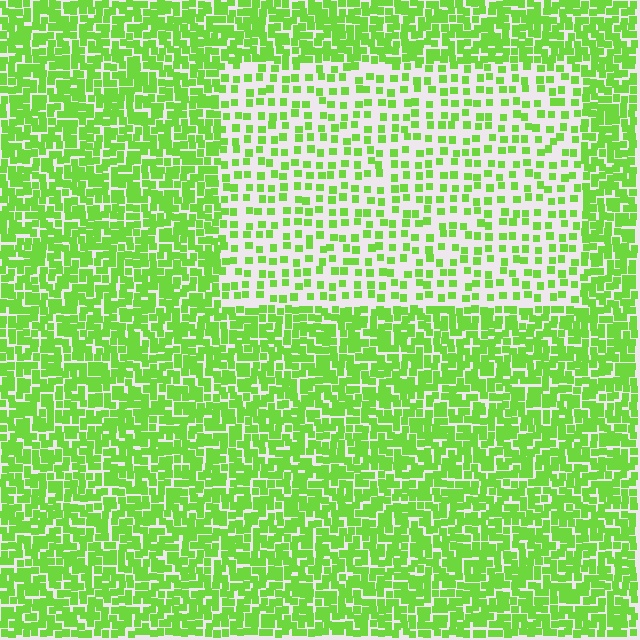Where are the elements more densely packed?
The elements are more densely packed outside the rectangle boundary.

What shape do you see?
I see a rectangle.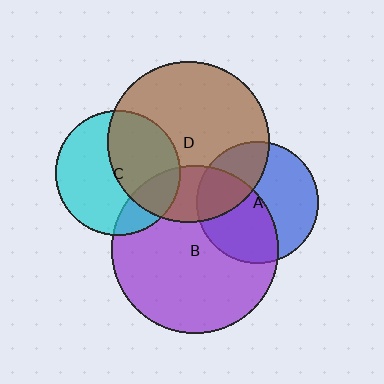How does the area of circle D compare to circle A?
Approximately 1.8 times.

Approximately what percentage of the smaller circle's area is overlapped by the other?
Approximately 20%.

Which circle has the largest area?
Circle B (purple).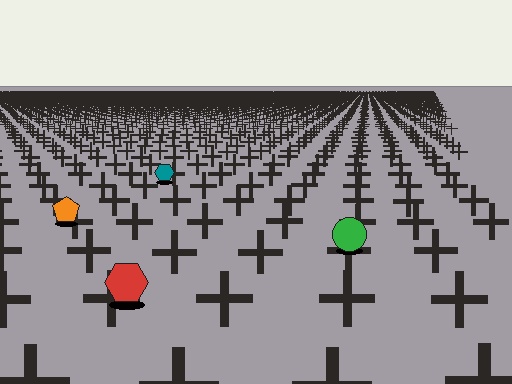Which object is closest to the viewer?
The red hexagon is closest. The texture marks near it are larger and more spread out.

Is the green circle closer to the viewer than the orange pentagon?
Yes. The green circle is closer — you can tell from the texture gradient: the ground texture is coarser near it.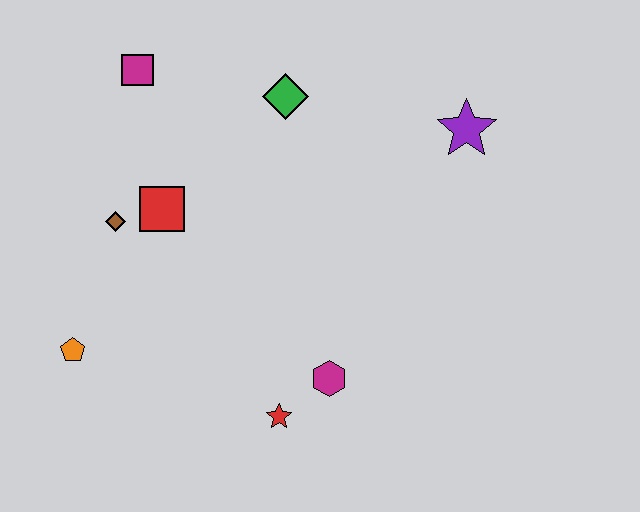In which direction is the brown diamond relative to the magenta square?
The brown diamond is below the magenta square.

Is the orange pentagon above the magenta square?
No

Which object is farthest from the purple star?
The orange pentagon is farthest from the purple star.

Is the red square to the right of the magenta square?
Yes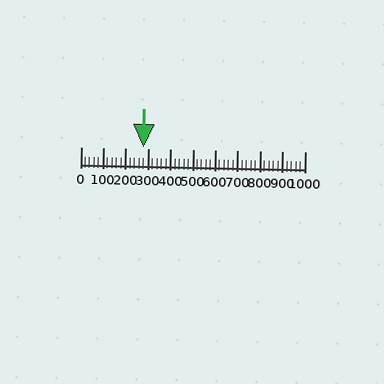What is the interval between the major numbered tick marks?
The major tick marks are spaced 100 units apart.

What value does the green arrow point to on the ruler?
The green arrow points to approximately 279.